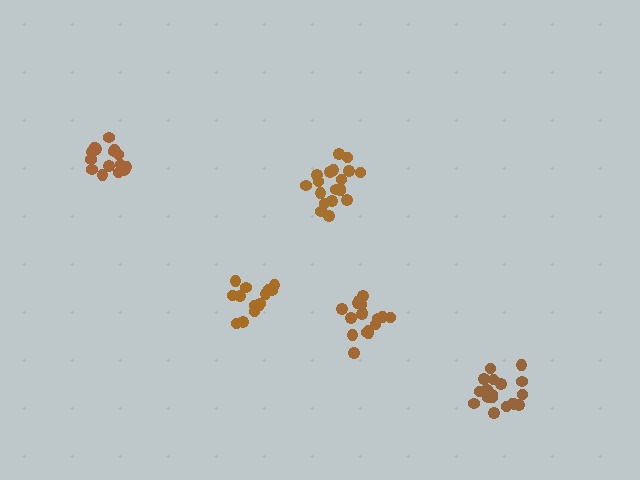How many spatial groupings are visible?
There are 5 spatial groupings.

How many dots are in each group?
Group 1: 16 dots, Group 2: 18 dots, Group 3: 19 dots, Group 4: 14 dots, Group 5: 17 dots (84 total).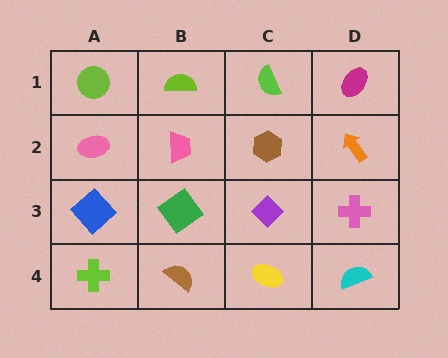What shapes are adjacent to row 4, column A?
A blue diamond (row 3, column A), a brown semicircle (row 4, column B).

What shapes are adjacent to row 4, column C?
A purple diamond (row 3, column C), a brown semicircle (row 4, column B), a cyan semicircle (row 4, column D).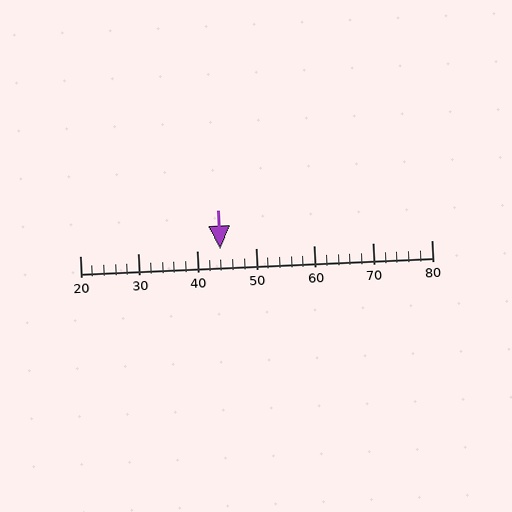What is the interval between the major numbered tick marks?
The major tick marks are spaced 10 units apart.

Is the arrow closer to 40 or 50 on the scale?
The arrow is closer to 40.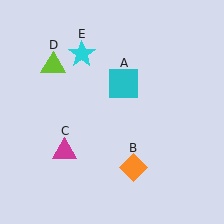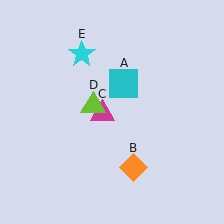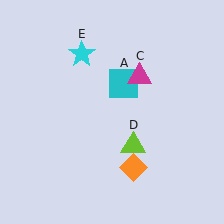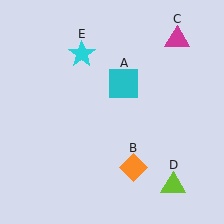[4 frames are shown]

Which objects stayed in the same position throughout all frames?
Cyan square (object A) and orange diamond (object B) and cyan star (object E) remained stationary.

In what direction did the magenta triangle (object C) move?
The magenta triangle (object C) moved up and to the right.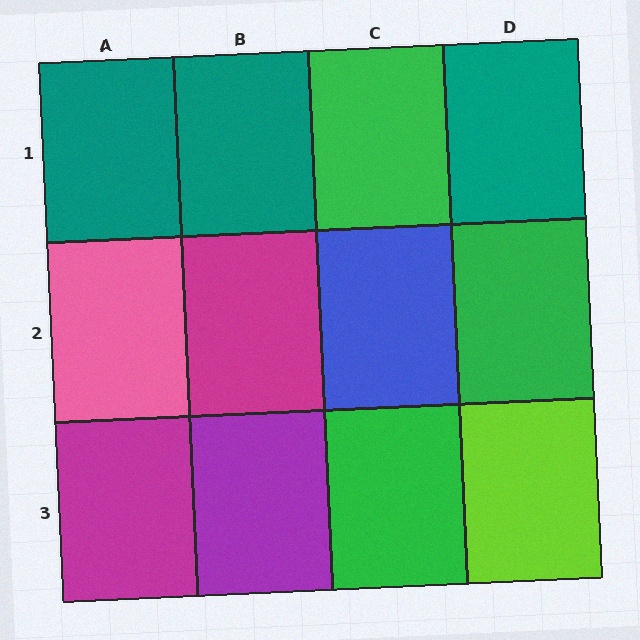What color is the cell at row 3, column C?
Green.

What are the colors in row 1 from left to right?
Teal, teal, green, teal.